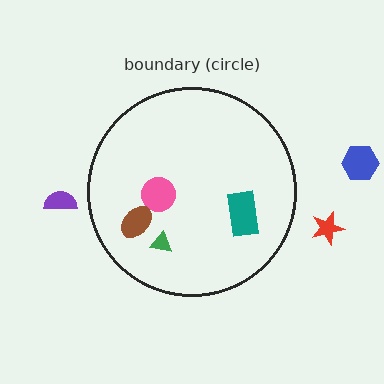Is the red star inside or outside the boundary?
Outside.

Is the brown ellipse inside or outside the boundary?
Inside.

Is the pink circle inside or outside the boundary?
Inside.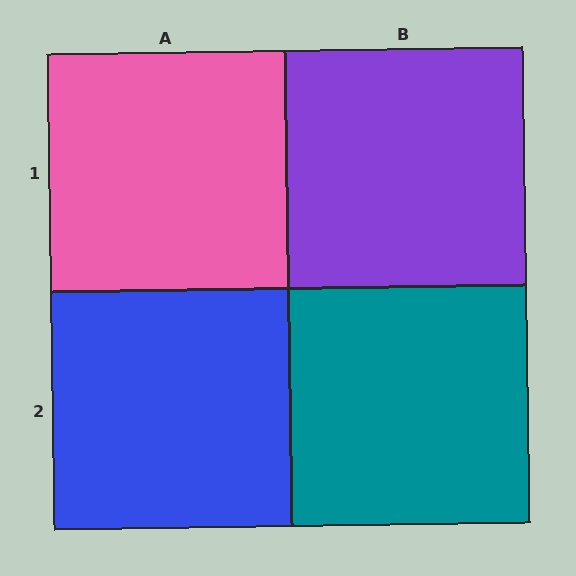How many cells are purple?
1 cell is purple.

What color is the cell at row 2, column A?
Blue.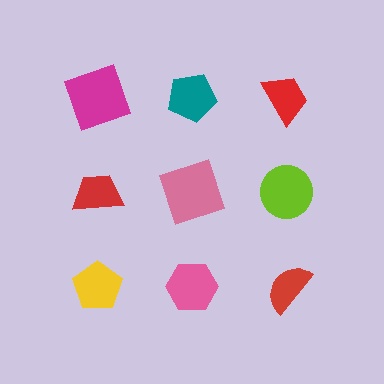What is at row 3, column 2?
A pink hexagon.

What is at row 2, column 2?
A pink square.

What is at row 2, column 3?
A lime circle.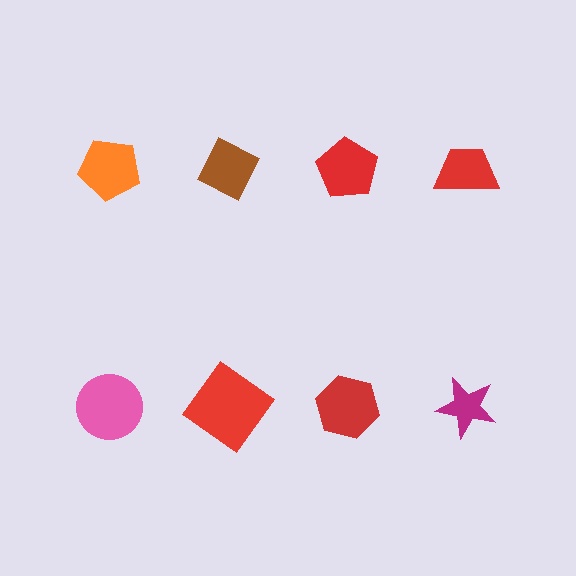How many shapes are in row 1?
4 shapes.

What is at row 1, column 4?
A red trapezoid.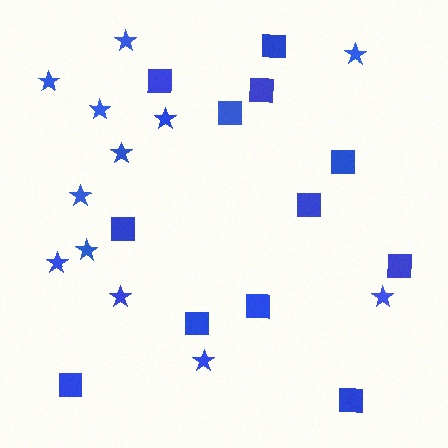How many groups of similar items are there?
There are 2 groups: one group of stars (12) and one group of squares (12).